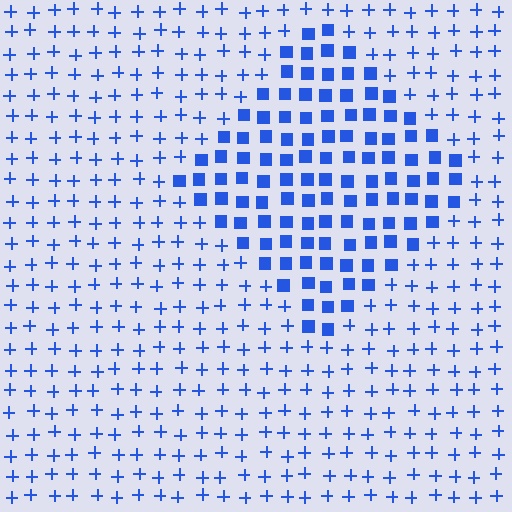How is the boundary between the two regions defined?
The boundary is defined by a change in element shape: squares inside vs. plus signs outside. All elements share the same color and spacing.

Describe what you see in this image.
The image is filled with small blue elements arranged in a uniform grid. A diamond-shaped region contains squares, while the surrounding area contains plus signs. The boundary is defined purely by the change in element shape.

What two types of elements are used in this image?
The image uses squares inside the diamond region and plus signs outside it.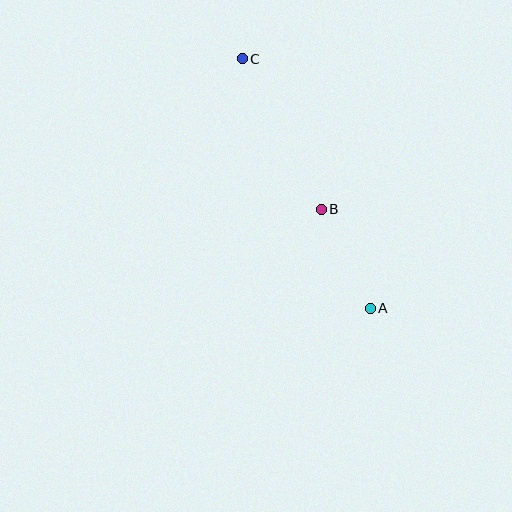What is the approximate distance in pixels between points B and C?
The distance between B and C is approximately 170 pixels.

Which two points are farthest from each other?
Points A and C are farthest from each other.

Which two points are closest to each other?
Points A and B are closest to each other.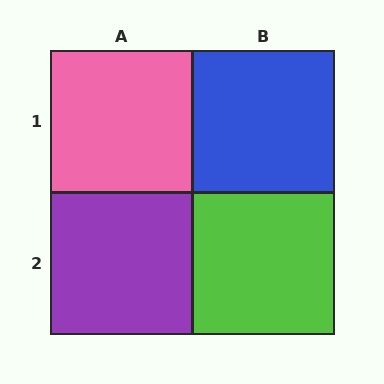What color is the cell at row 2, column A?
Purple.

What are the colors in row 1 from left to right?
Pink, blue.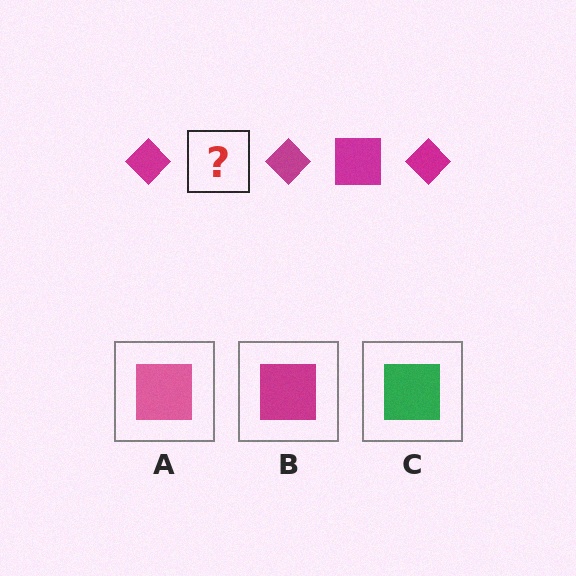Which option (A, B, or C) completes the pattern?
B.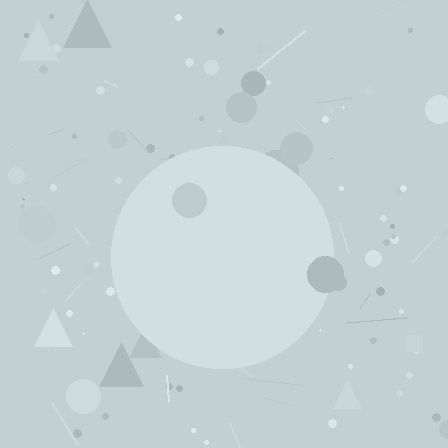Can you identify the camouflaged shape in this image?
The camouflaged shape is a circle.